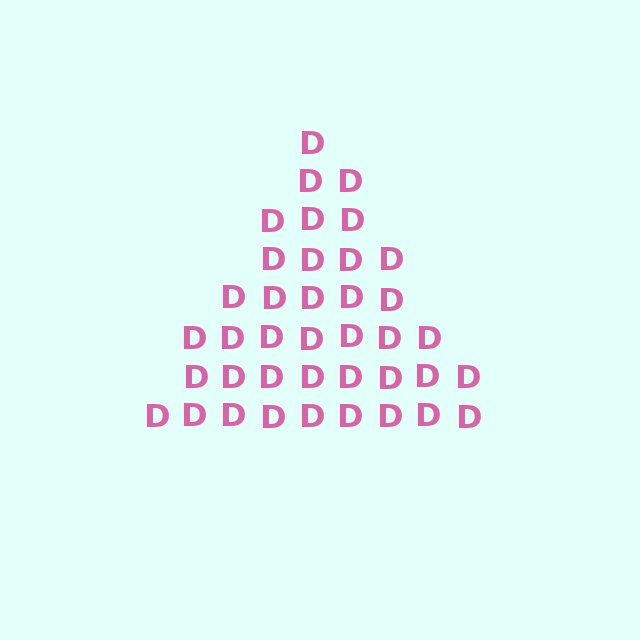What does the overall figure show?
The overall figure shows a triangle.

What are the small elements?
The small elements are letter D's.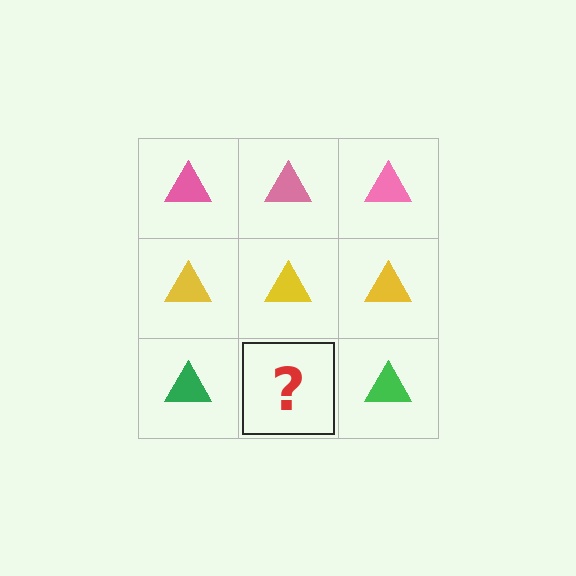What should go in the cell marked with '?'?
The missing cell should contain a green triangle.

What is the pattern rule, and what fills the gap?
The rule is that each row has a consistent color. The gap should be filled with a green triangle.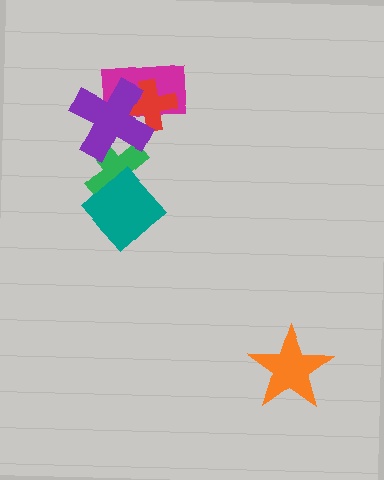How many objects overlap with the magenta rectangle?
2 objects overlap with the magenta rectangle.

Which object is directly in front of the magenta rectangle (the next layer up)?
The red cross is directly in front of the magenta rectangle.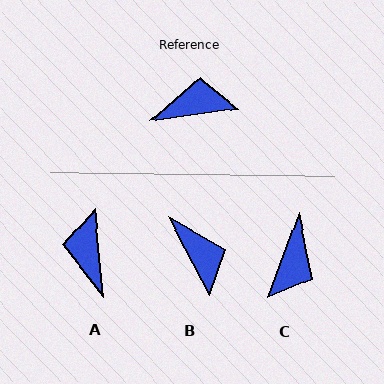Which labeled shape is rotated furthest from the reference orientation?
C, about 119 degrees away.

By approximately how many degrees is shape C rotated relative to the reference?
Approximately 119 degrees clockwise.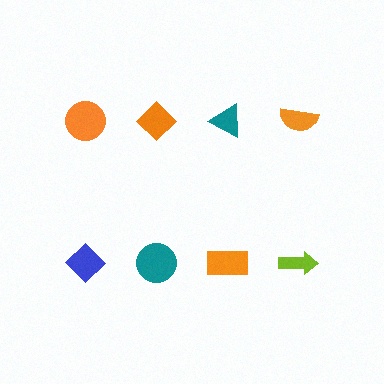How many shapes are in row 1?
4 shapes.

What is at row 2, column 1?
A blue diamond.